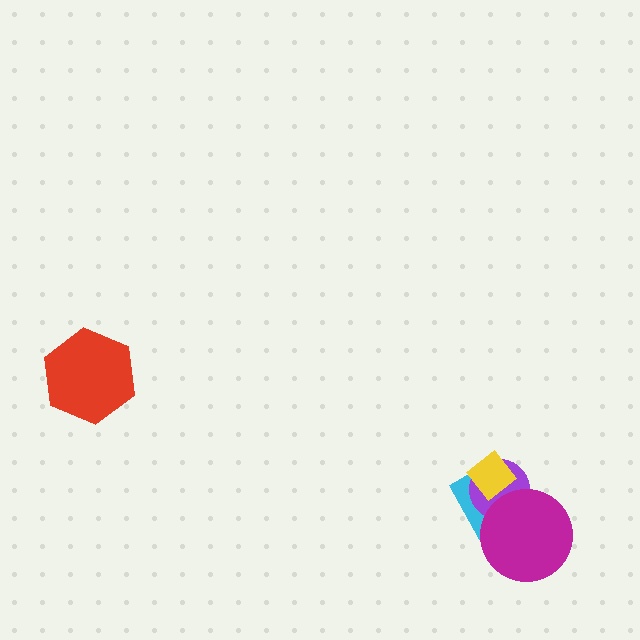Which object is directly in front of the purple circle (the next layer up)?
The magenta circle is directly in front of the purple circle.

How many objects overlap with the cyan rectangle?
3 objects overlap with the cyan rectangle.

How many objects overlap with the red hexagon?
0 objects overlap with the red hexagon.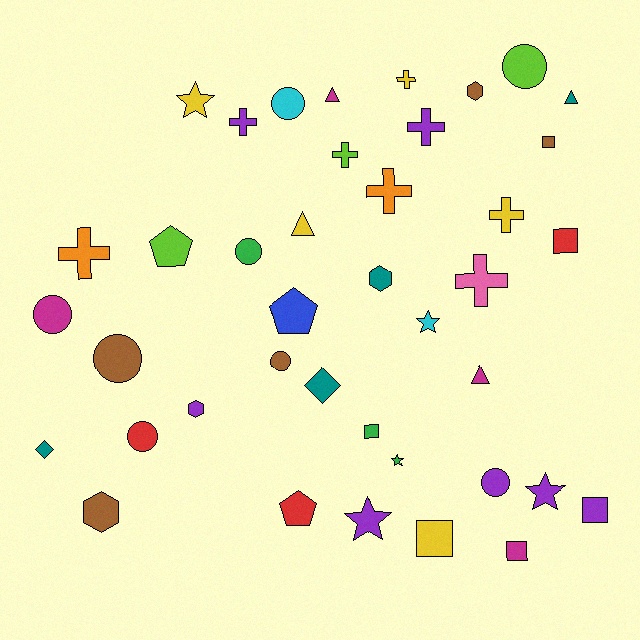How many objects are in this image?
There are 40 objects.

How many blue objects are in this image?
There is 1 blue object.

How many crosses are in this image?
There are 8 crosses.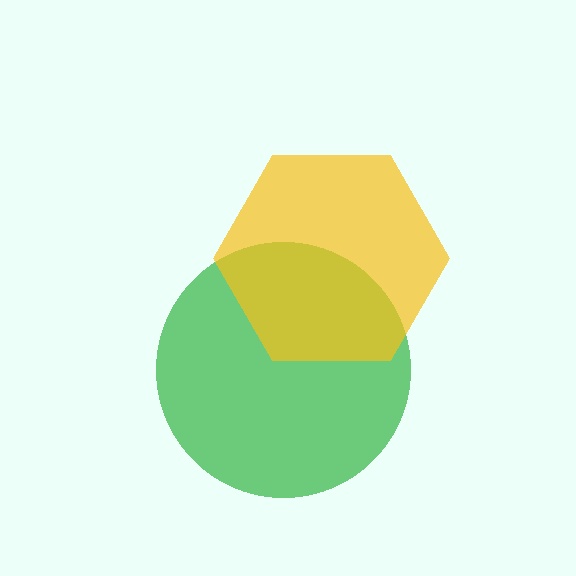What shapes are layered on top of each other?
The layered shapes are: a green circle, a yellow hexagon.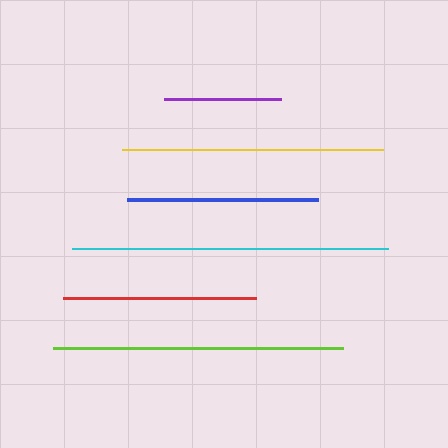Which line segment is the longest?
The cyan line is the longest at approximately 316 pixels.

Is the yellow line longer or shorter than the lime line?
The lime line is longer than the yellow line.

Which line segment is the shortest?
The purple line is the shortest at approximately 116 pixels.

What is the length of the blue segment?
The blue segment is approximately 191 pixels long.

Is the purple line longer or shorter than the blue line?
The blue line is longer than the purple line.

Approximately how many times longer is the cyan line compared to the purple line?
The cyan line is approximately 2.7 times the length of the purple line.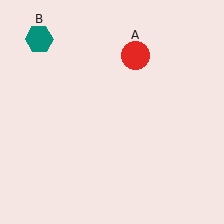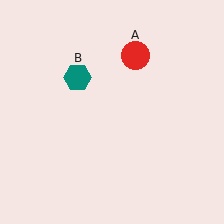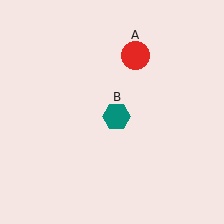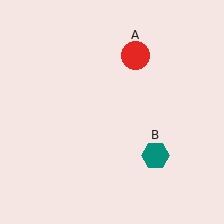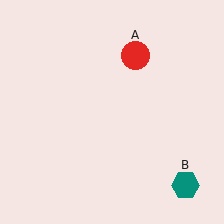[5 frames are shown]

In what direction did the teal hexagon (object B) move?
The teal hexagon (object B) moved down and to the right.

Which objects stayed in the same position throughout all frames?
Red circle (object A) remained stationary.